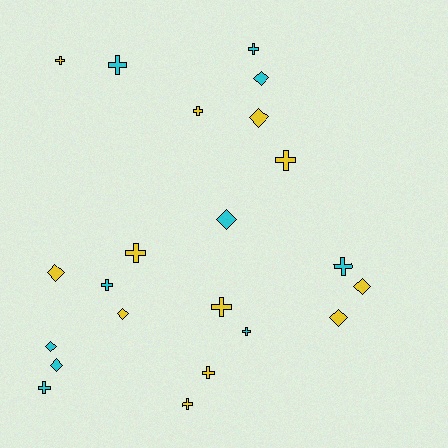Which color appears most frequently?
Yellow, with 12 objects.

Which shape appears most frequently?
Cross, with 13 objects.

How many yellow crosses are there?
There are 7 yellow crosses.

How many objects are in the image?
There are 22 objects.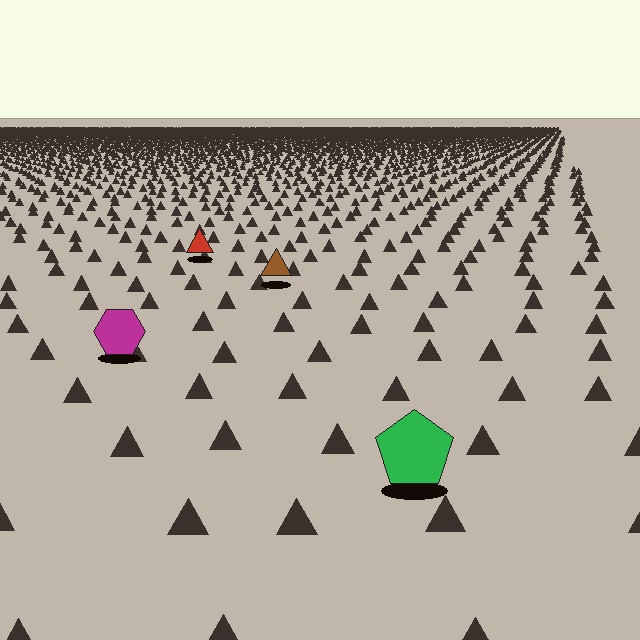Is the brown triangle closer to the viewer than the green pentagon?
No. The green pentagon is closer — you can tell from the texture gradient: the ground texture is coarser near it.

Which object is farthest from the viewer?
The red triangle is farthest from the viewer. It appears smaller and the ground texture around it is denser.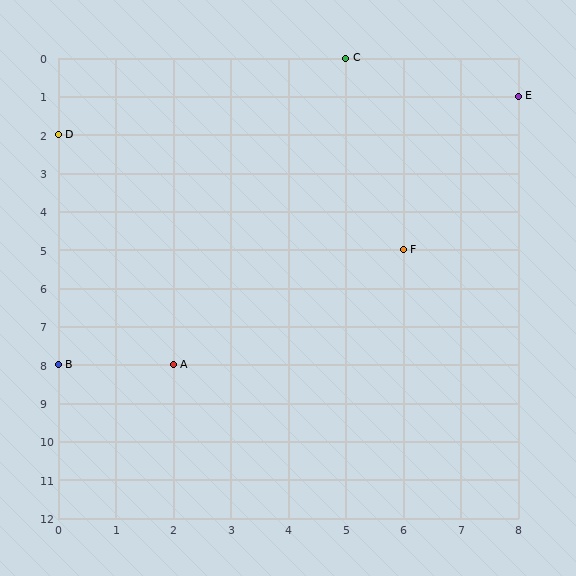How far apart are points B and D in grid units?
Points B and D are 6 rows apart.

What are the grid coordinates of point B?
Point B is at grid coordinates (0, 8).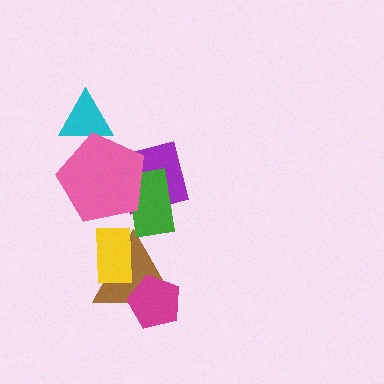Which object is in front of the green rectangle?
The pink pentagon is in front of the green rectangle.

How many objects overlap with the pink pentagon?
3 objects overlap with the pink pentagon.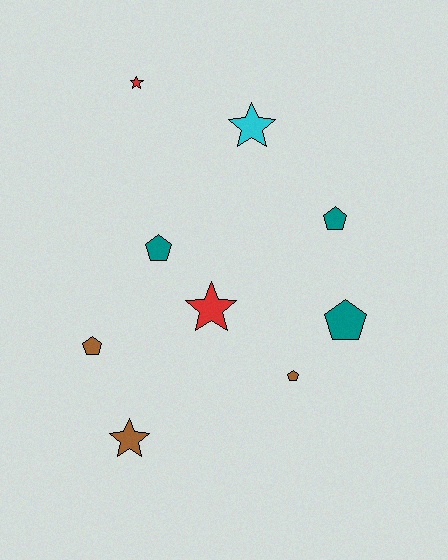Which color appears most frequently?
Teal, with 3 objects.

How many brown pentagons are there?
There are 2 brown pentagons.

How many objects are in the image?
There are 9 objects.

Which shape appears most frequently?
Pentagon, with 5 objects.